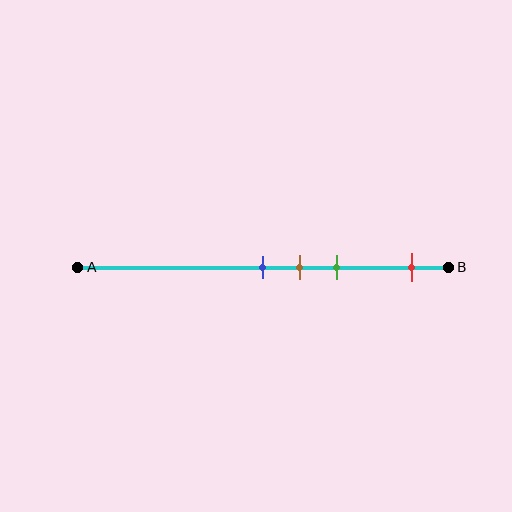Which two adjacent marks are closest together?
The blue and brown marks are the closest adjacent pair.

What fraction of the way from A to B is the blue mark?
The blue mark is approximately 50% (0.5) of the way from A to B.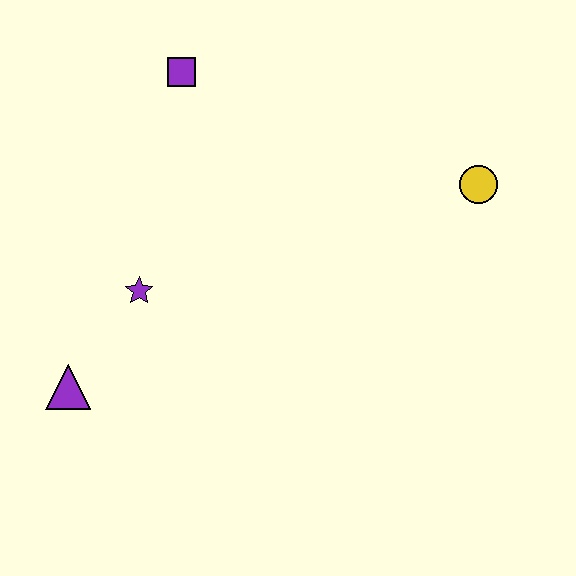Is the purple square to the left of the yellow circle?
Yes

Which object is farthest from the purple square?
The purple triangle is farthest from the purple square.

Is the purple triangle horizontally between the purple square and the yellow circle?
No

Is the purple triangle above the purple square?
No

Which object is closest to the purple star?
The purple triangle is closest to the purple star.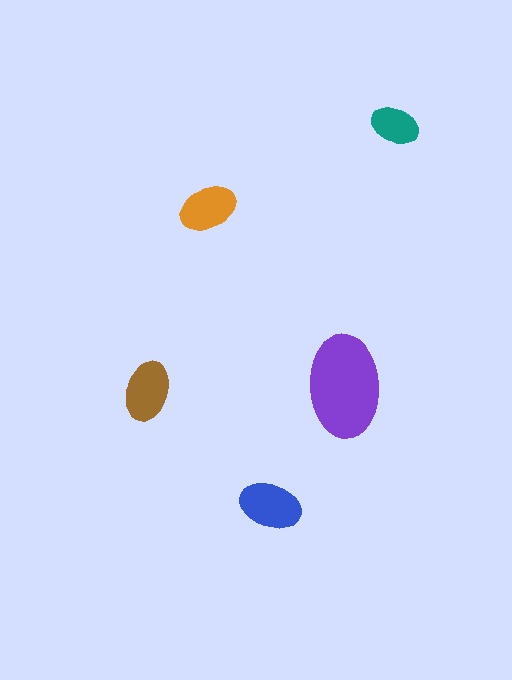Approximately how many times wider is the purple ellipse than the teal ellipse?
About 2 times wider.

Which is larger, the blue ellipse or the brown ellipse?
The blue one.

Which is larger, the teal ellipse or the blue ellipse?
The blue one.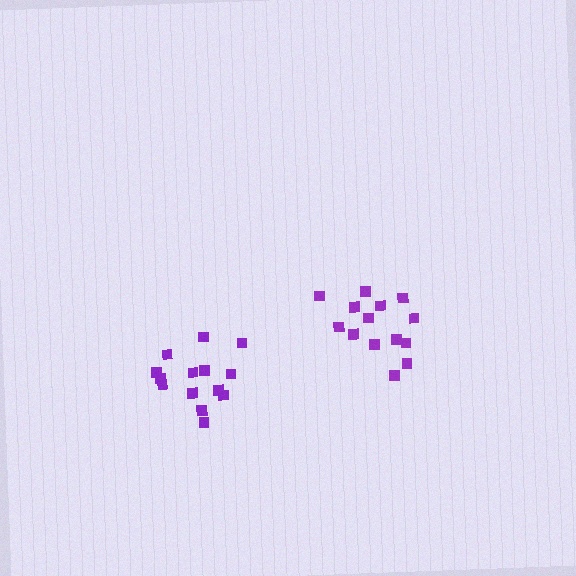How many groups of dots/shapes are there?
There are 2 groups.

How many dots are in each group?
Group 1: 14 dots, Group 2: 14 dots (28 total).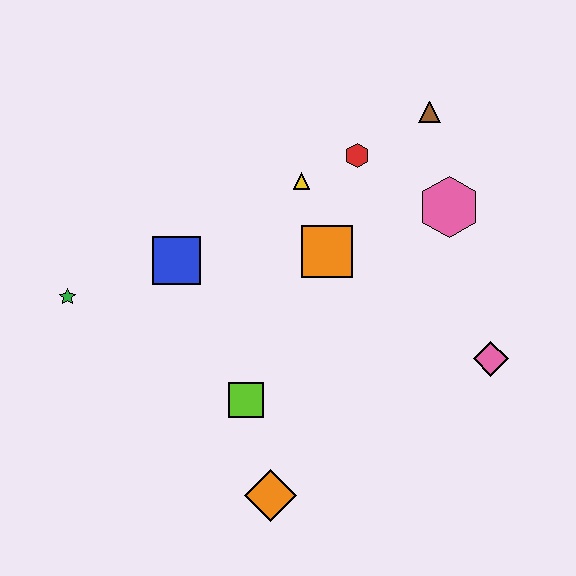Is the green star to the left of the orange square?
Yes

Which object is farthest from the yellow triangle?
The orange diamond is farthest from the yellow triangle.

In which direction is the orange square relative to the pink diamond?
The orange square is to the left of the pink diamond.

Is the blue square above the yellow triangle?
No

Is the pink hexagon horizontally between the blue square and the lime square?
No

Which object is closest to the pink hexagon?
The brown triangle is closest to the pink hexagon.